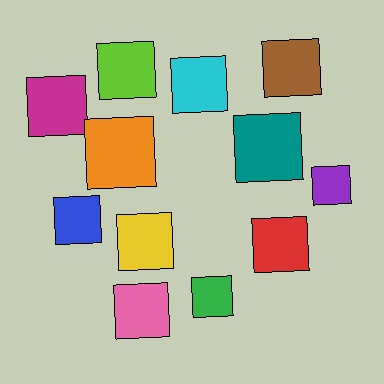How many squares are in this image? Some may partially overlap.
There are 12 squares.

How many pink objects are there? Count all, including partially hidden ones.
There is 1 pink object.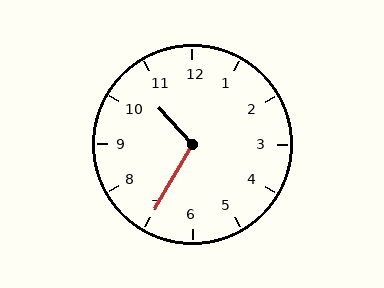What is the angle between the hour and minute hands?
Approximately 108 degrees.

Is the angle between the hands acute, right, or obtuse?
It is obtuse.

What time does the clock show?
10:35.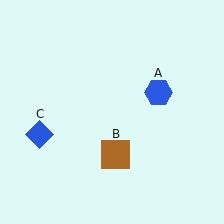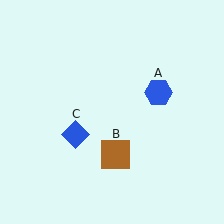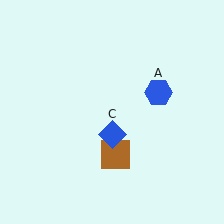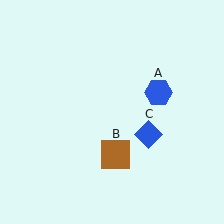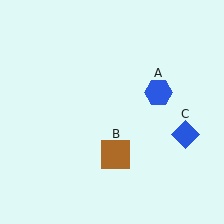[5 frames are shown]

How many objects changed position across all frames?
1 object changed position: blue diamond (object C).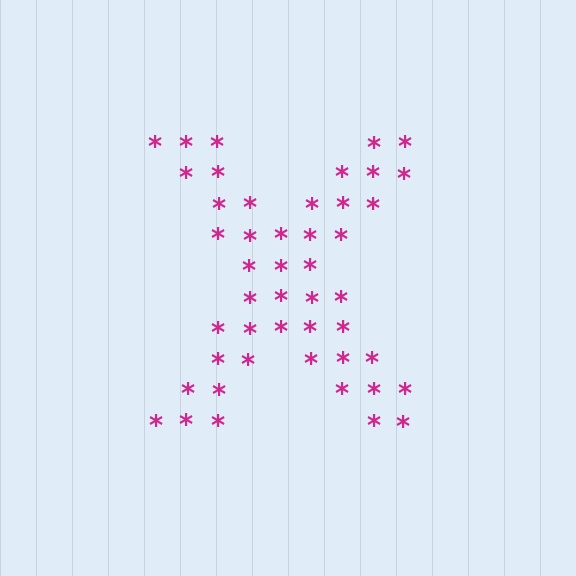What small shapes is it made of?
It is made of small asterisks.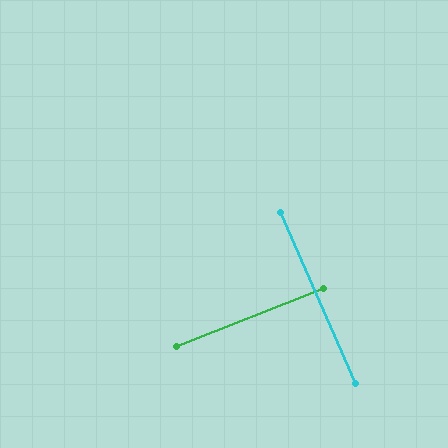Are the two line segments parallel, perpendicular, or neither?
Perpendicular — they meet at approximately 88°.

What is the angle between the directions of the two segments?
Approximately 88 degrees.